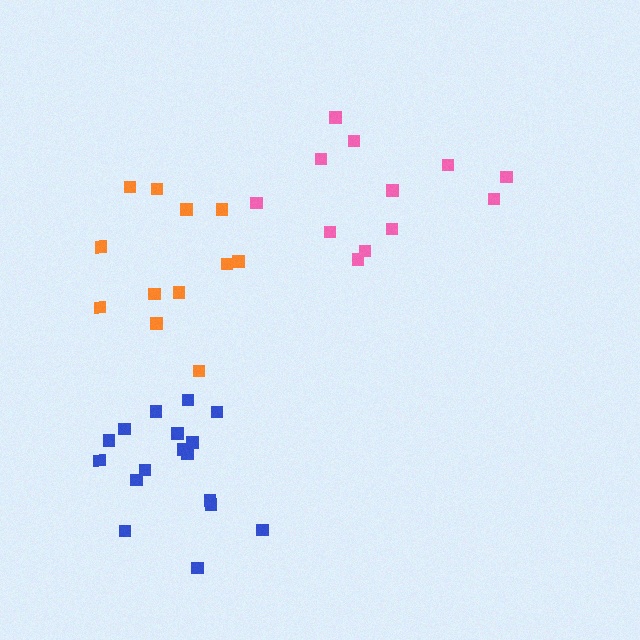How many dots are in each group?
Group 1: 12 dots, Group 2: 12 dots, Group 3: 17 dots (41 total).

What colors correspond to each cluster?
The clusters are colored: orange, pink, blue.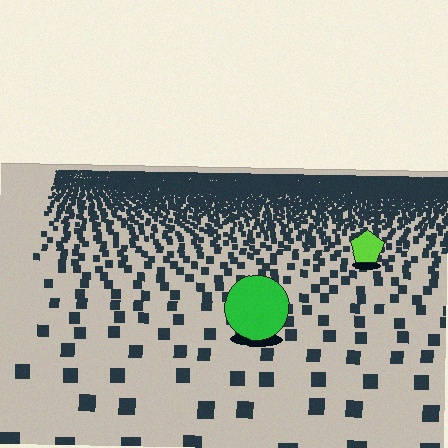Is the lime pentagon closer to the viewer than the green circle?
No. The green circle is closer — you can tell from the texture gradient: the ground texture is coarser near it.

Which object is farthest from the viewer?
The lime pentagon is farthest from the viewer. It appears smaller and the ground texture around it is denser.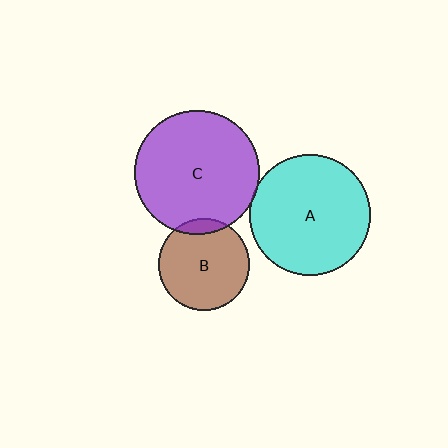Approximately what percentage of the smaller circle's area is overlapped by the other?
Approximately 10%.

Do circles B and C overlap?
Yes.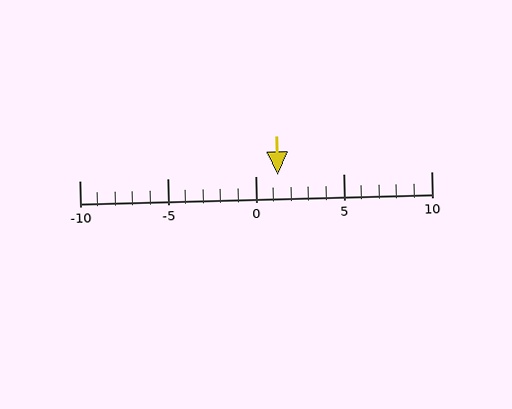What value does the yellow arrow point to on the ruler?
The yellow arrow points to approximately 1.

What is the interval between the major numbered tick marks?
The major tick marks are spaced 5 units apart.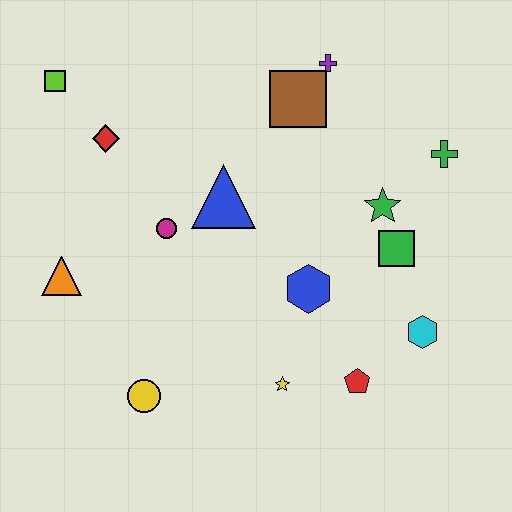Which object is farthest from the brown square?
The yellow circle is farthest from the brown square.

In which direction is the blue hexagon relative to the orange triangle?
The blue hexagon is to the right of the orange triangle.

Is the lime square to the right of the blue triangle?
No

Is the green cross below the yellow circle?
No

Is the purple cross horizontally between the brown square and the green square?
Yes